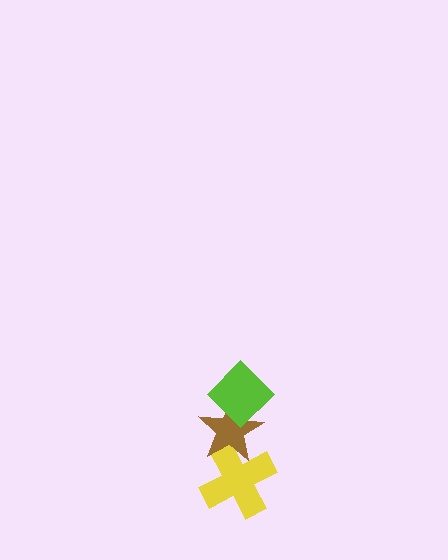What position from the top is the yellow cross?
The yellow cross is 3rd from the top.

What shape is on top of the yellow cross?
The brown star is on top of the yellow cross.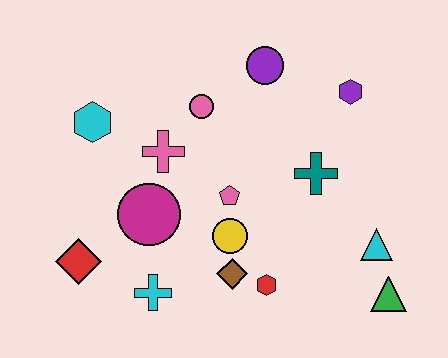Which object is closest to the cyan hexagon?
The pink cross is closest to the cyan hexagon.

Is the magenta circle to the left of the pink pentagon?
Yes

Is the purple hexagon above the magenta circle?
Yes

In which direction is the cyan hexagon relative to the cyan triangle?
The cyan hexagon is to the left of the cyan triangle.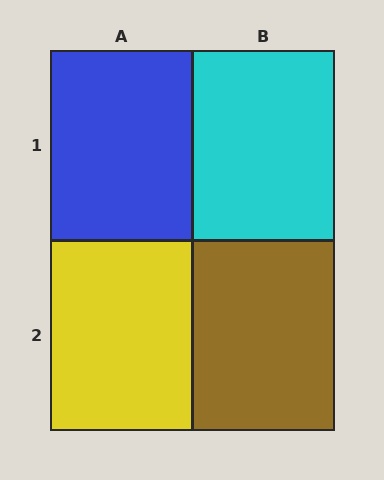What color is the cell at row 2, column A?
Yellow.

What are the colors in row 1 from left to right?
Blue, cyan.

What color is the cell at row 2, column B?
Brown.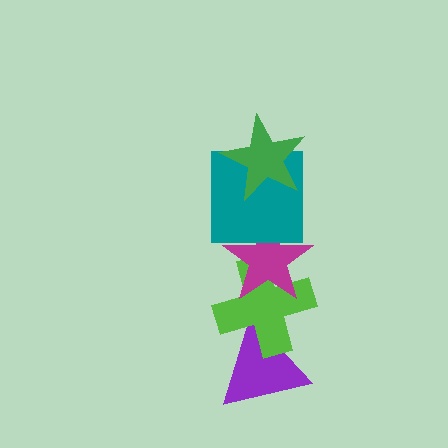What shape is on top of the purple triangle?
The lime cross is on top of the purple triangle.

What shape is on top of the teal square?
The green star is on top of the teal square.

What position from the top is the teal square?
The teal square is 2nd from the top.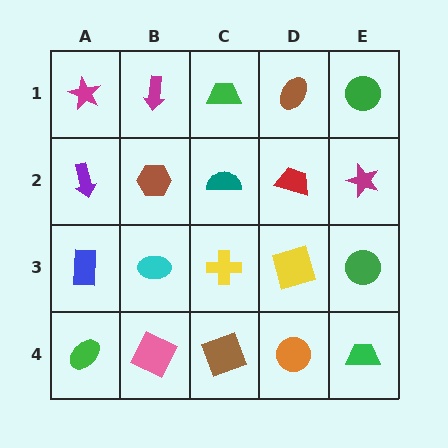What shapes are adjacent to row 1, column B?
A brown hexagon (row 2, column B), a magenta star (row 1, column A), a green trapezoid (row 1, column C).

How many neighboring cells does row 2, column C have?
4.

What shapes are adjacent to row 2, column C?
A green trapezoid (row 1, column C), a yellow cross (row 3, column C), a brown hexagon (row 2, column B), a red trapezoid (row 2, column D).